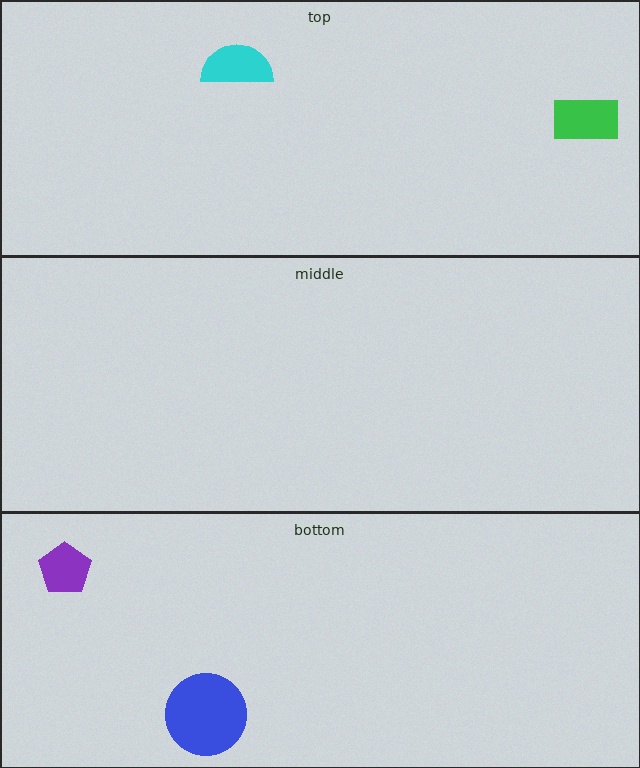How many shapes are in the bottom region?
2.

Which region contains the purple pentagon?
The bottom region.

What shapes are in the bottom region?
The purple pentagon, the blue circle.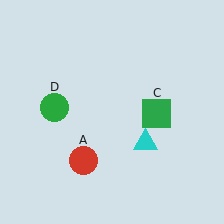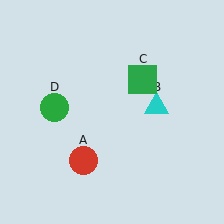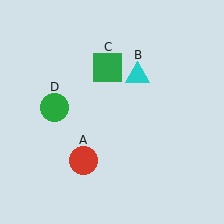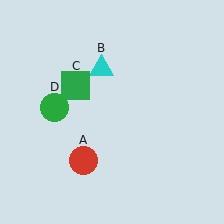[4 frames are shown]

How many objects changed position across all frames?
2 objects changed position: cyan triangle (object B), green square (object C).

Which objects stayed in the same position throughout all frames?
Red circle (object A) and green circle (object D) remained stationary.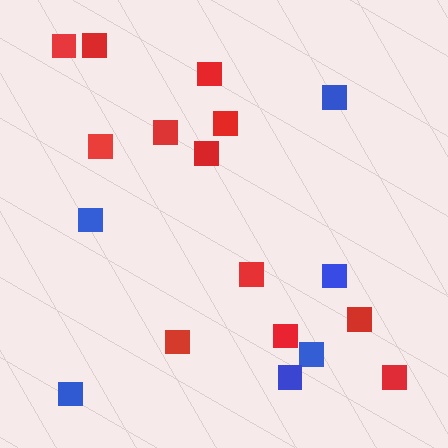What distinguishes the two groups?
There are 2 groups: one group of red squares (12) and one group of blue squares (6).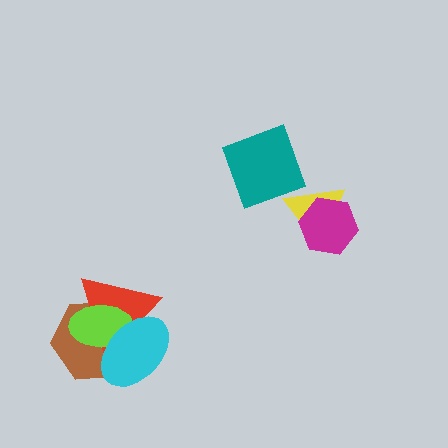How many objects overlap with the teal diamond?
1 object overlaps with the teal diamond.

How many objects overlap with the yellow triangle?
2 objects overlap with the yellow triangle.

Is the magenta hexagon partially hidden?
No, no other shape covers it.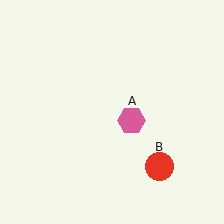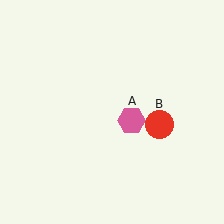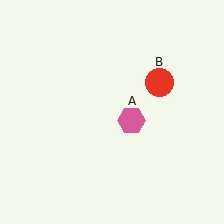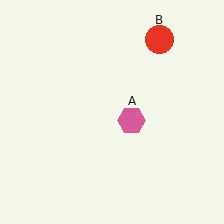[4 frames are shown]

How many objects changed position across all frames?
1 object changed position: red circle (object B).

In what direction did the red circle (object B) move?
The red circle (object B) moved up.